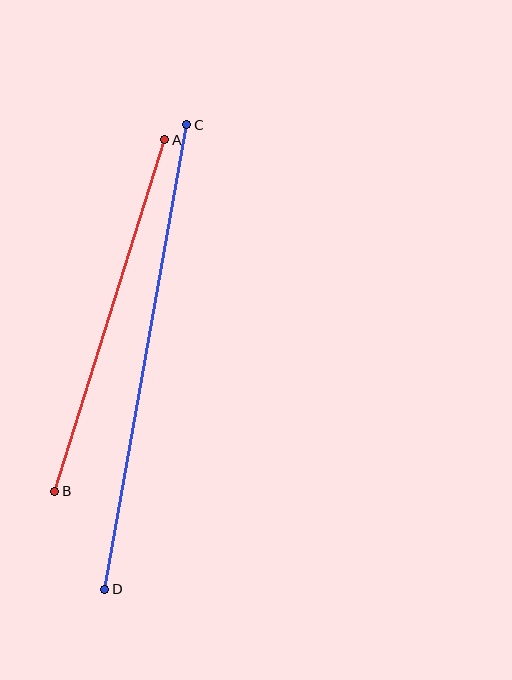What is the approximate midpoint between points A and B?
The midpoint is at approximately (110, 315) pixels.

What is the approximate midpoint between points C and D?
The midpoint is at approximately (146, 357) pixels.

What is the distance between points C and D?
The distance is approximately 472 pixels.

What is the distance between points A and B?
The distance is approximately 368 pixels.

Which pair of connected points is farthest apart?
Points C and D are farthest apart.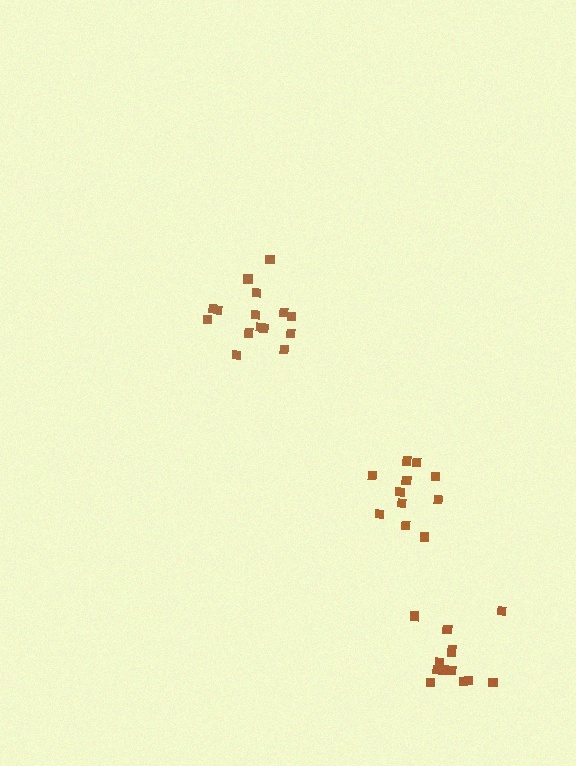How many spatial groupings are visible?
There are 3 spatial groupings.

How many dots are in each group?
Group 1: 11 dots, Group 2: 13 dots, Group 3: 16 dots (40 total).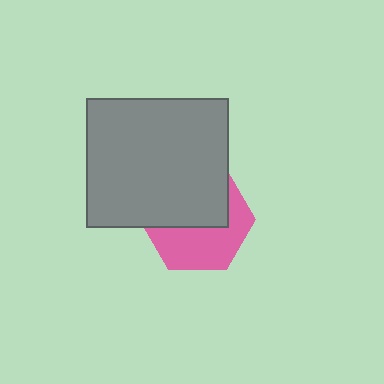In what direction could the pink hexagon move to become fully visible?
The pink hexagon could move down. That would shift it out from behind the gray rectangle entirely.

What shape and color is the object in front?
The object in front is a gray rectangle.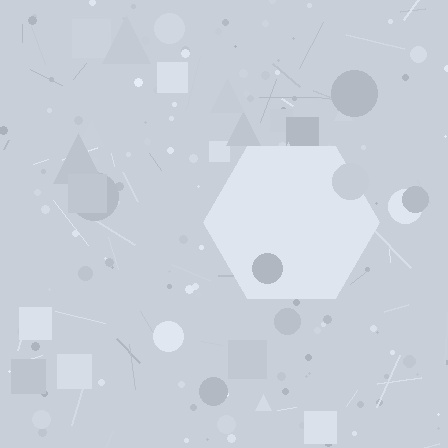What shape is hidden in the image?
A hexagon is hidden in the image.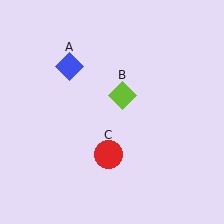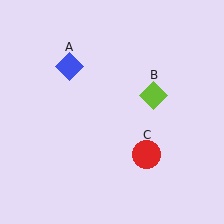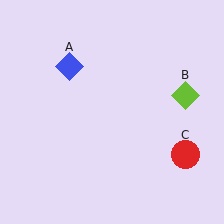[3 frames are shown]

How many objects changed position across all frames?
2 objects changed position: lime diamond (object B), red circle (object C).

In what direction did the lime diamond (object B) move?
The lime diamond (object B) moved right.